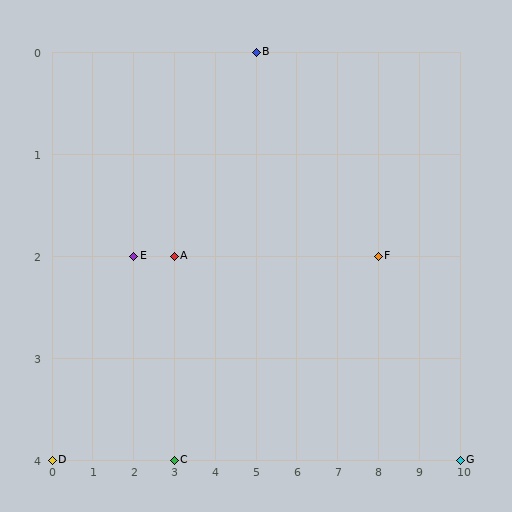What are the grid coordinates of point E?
Point E is at grid coordinates (2, 2).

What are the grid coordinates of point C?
Point C is at grid coordinates (3, 4).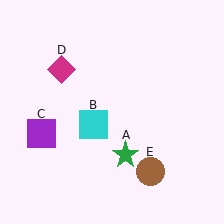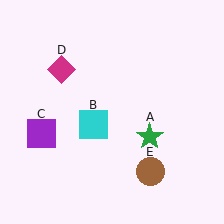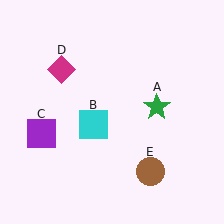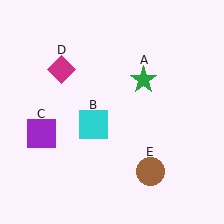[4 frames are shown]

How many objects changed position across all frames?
1 object changed position: green star (object A).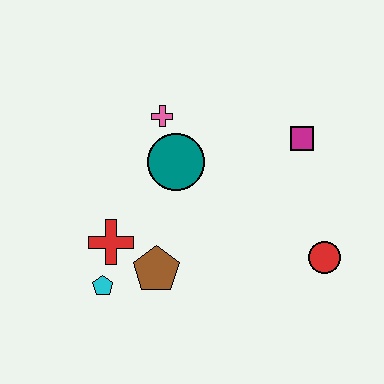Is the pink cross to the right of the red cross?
Yes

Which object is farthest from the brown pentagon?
The magenta square is farthest from the brown pentagon.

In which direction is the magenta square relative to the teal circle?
The magenta square is to the right of the teal circle.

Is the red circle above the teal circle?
No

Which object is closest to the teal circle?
The pink cross is closest to the teal circle.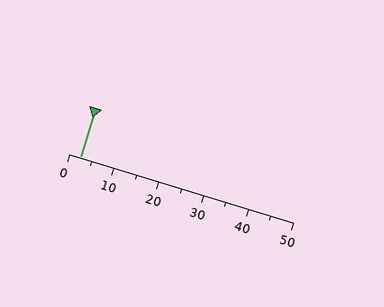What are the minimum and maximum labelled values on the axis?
The axis runs from 0 to 50.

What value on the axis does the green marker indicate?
The marker indicates approximately 2.5.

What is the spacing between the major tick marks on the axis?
The major ticks are spaced 10 apart.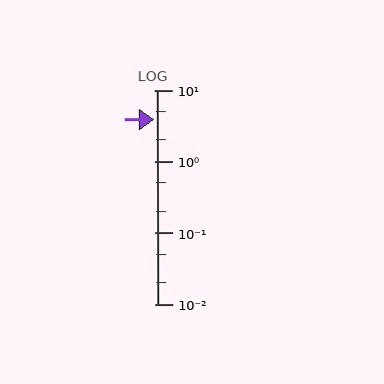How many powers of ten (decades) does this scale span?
The scale spans 3 decades, from 0.01 to 10.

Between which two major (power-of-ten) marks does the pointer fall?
The pointer is between 1 and 10.